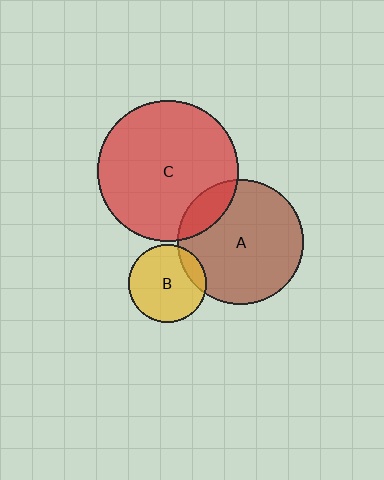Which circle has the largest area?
Circle C (red).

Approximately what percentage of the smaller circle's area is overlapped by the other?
Approximately 15%.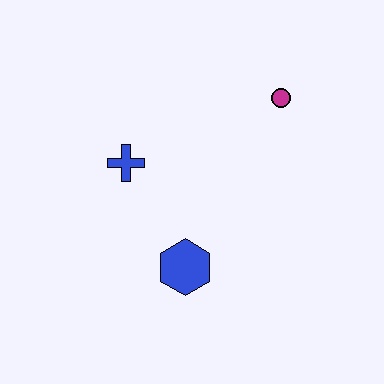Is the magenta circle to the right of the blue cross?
Yes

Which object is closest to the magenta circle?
The blue cross is closest to the magenta circle.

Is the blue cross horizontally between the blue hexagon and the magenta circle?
No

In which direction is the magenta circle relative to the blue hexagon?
The magenta circle is above the blue hexagon.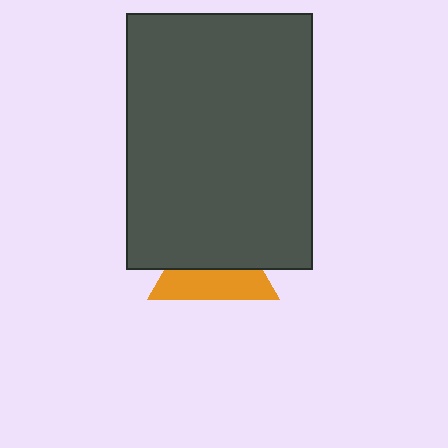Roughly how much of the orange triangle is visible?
About half of it is visible (roughly 45%).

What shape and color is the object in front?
The object in front is a dark gray rectangle.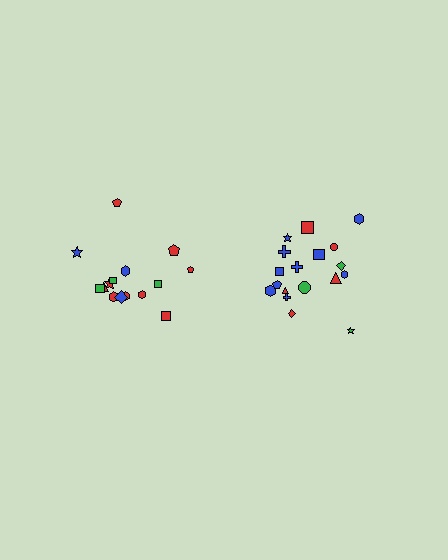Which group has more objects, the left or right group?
The right group.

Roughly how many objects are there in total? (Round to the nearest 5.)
Roughly 35 objects in total.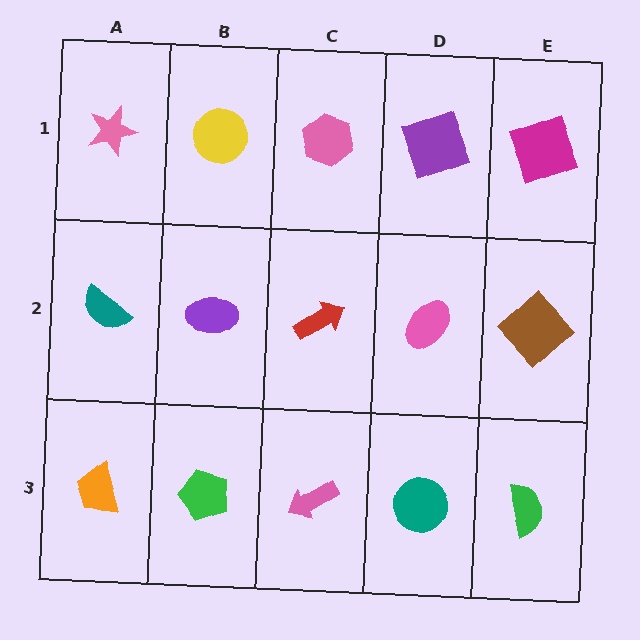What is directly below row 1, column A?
A teal semicircle.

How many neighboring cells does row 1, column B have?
3.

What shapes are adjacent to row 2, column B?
A yellow circle (row 1, column B), a green pentagon (row 3, column B), a teal semicircle (row 2, column A), a red arrow (row 2, column C).